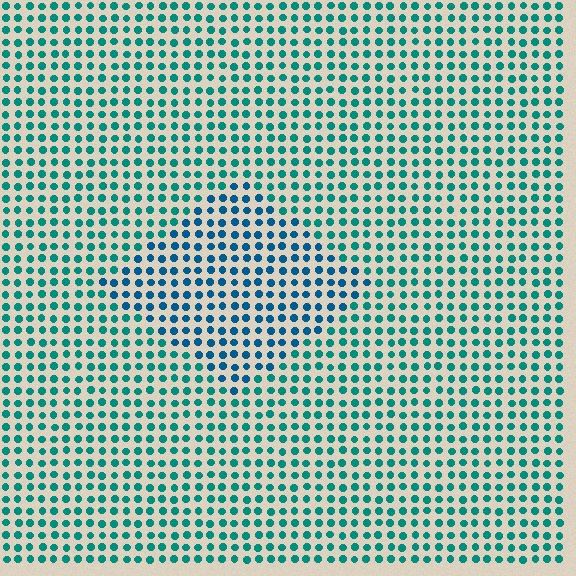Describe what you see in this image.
The image is filled with small teal elements in a uniform arrangement. A diamond-shaped region is visible where the elements are tinted to a slightly different hue, forming a subtle color boundary.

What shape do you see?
I see a diamond.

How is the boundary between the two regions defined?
The boundary is defined purely by a slight shift in hue (about 29 degrees). Spacing, size, and orientation are identical on both sides.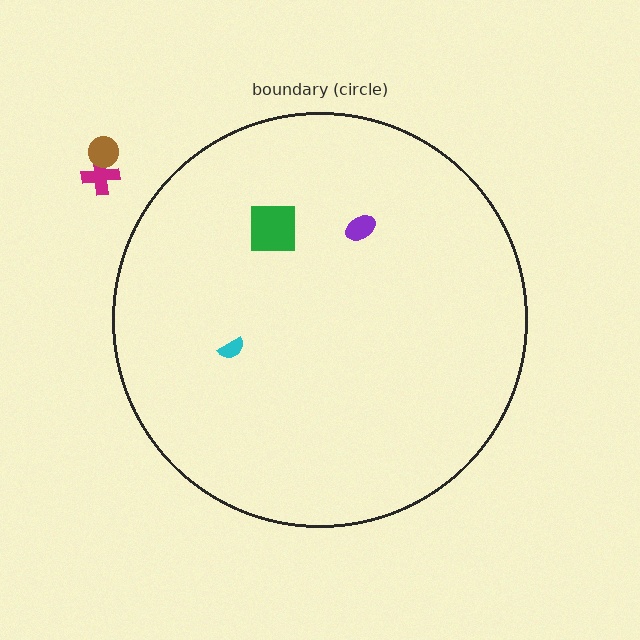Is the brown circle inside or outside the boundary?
Outside.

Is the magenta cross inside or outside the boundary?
Outside.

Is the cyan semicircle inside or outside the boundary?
Inside.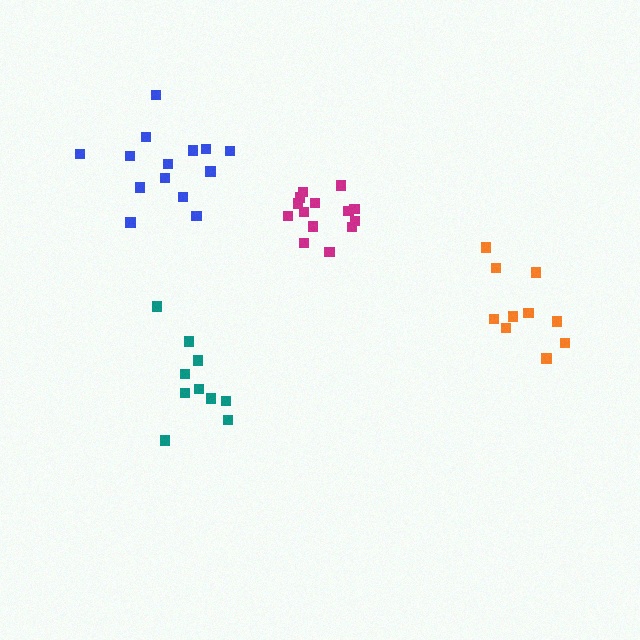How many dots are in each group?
Group 1: 14 dots, Group 2: 10 dots, Group 3: 14 dots, Group 4: 10 dots (48 total).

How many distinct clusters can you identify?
There are 4 distinct clusters.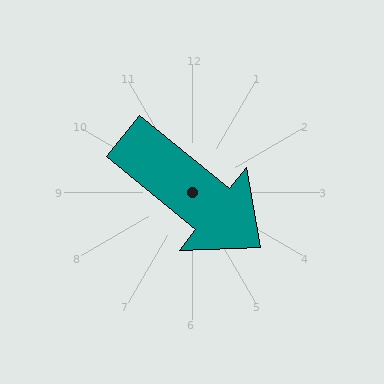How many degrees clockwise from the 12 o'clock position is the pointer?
Approximately 129 degrees.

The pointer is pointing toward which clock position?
Roughly 4 o'clock.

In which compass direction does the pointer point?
Southeast.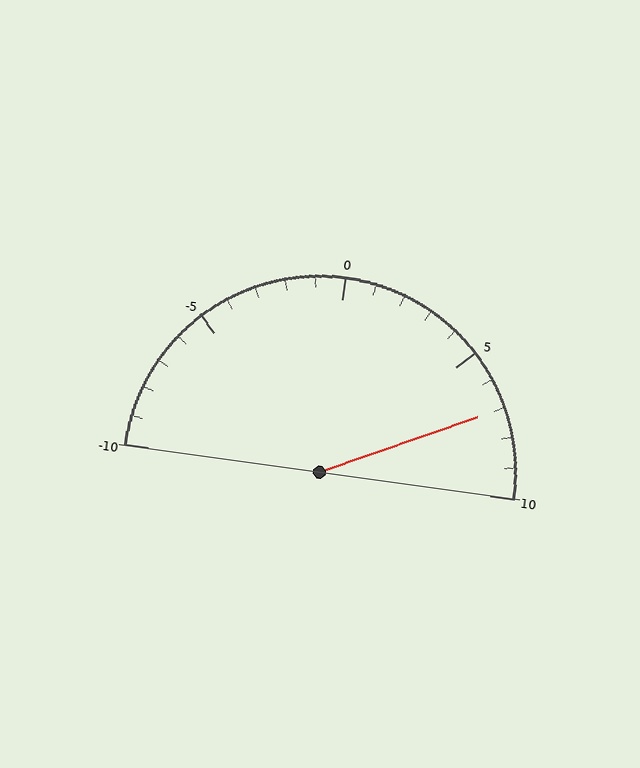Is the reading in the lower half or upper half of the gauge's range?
The reading is in the upper half of the range (-10 to 10).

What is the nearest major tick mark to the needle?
The nearest major tick mark is 5.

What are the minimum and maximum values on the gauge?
The gauge ranges from -10 to 10.